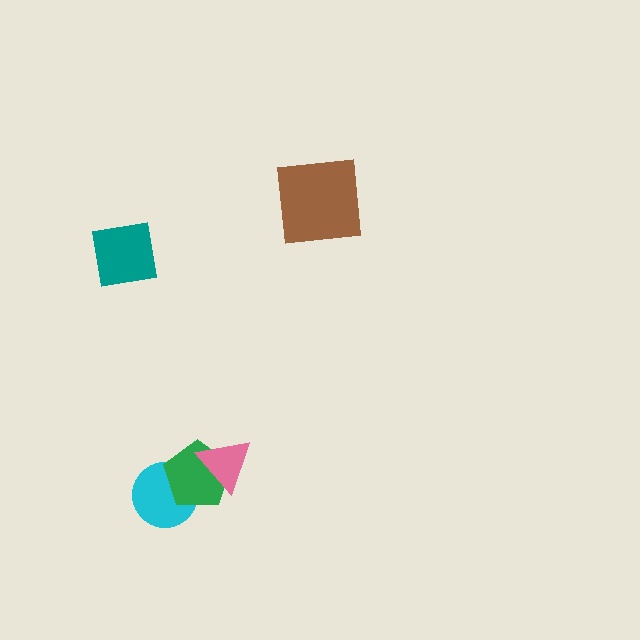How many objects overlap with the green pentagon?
2 objects overlap with the green pentagon.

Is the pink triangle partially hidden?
No, no other shape covers it.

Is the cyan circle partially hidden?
Yes, it is partially covered by another shape.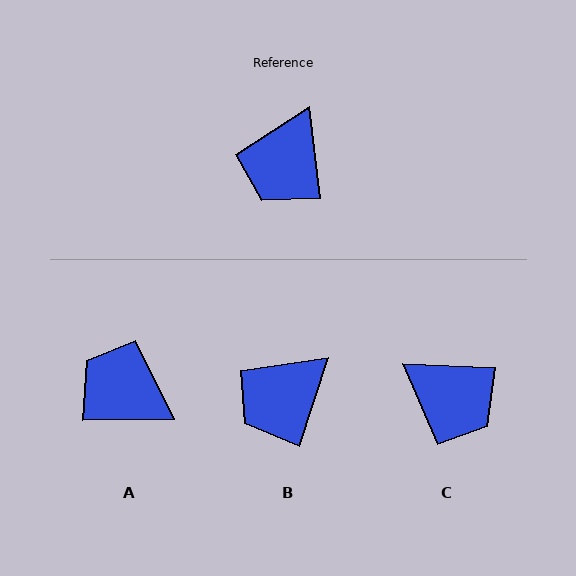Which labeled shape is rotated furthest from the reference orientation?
A, about 97 degrees away.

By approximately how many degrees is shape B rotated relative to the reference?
Approximately 25 degrees clockwise.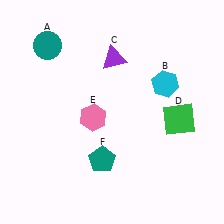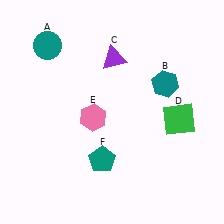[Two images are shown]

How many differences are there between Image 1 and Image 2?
There is 1 difference between the two images.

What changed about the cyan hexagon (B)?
In Image 1, B is cyan. In Image 2, it changed to teal.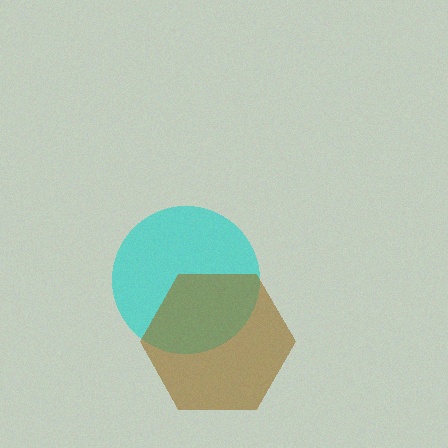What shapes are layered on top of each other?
The layered shapes are: a cyan circle, a brown hexagon.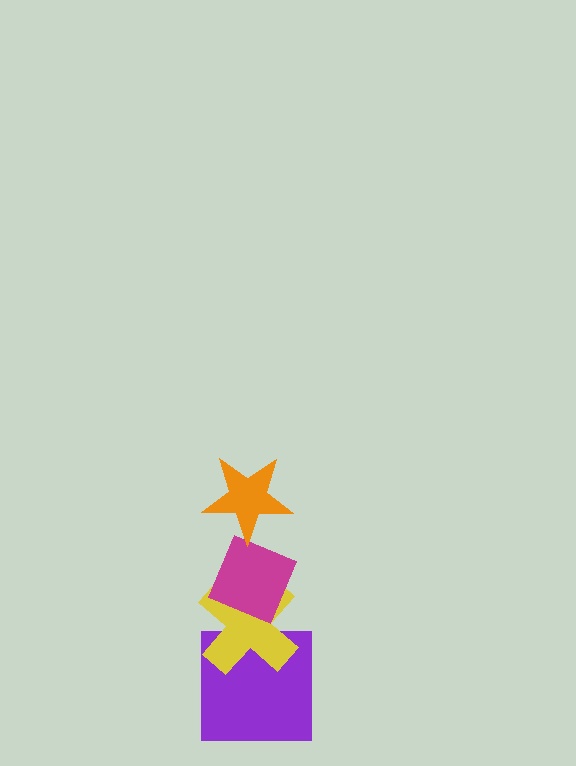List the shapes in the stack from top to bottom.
From top to bottom: the orange star, the magenta diamond, the yellow cross, the purple square.